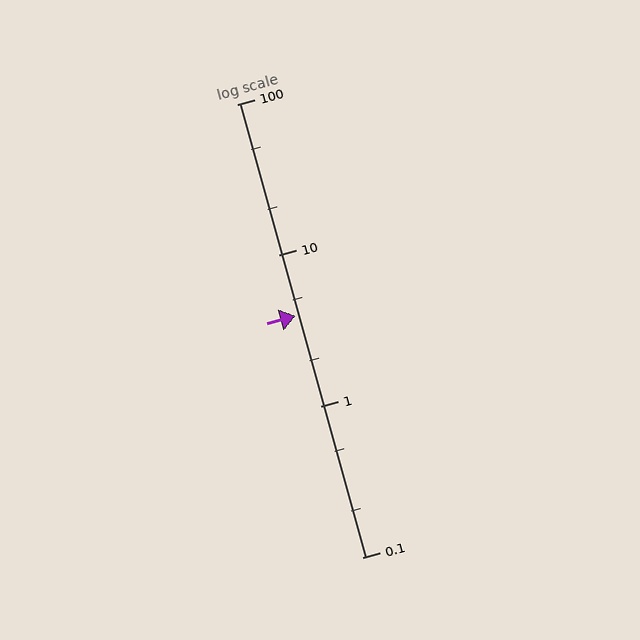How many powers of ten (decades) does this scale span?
The scale spans 3 decades, from 0.1 to 100.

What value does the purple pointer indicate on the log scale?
The pointer indicates approximately 4.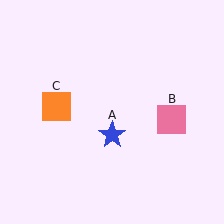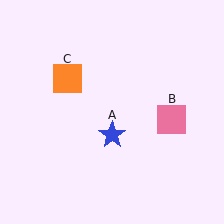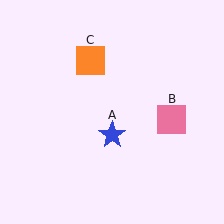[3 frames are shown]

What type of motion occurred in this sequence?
The orange square (object C) rotated clockwise around the center of the scene.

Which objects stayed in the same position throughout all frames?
Blue star (object A) and pink square (object B) remained stationary.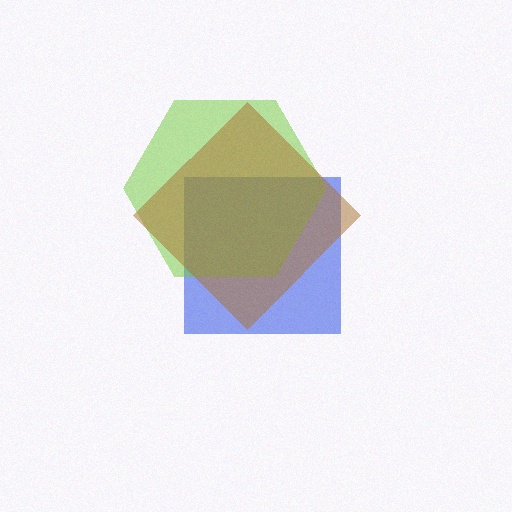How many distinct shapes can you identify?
There are 3 distinct shapes: a blue square, a lime hexagon, a brown diamond.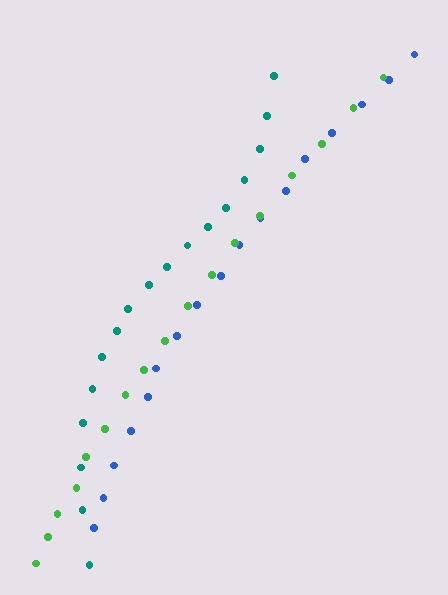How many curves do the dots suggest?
There are 3 distinct paths.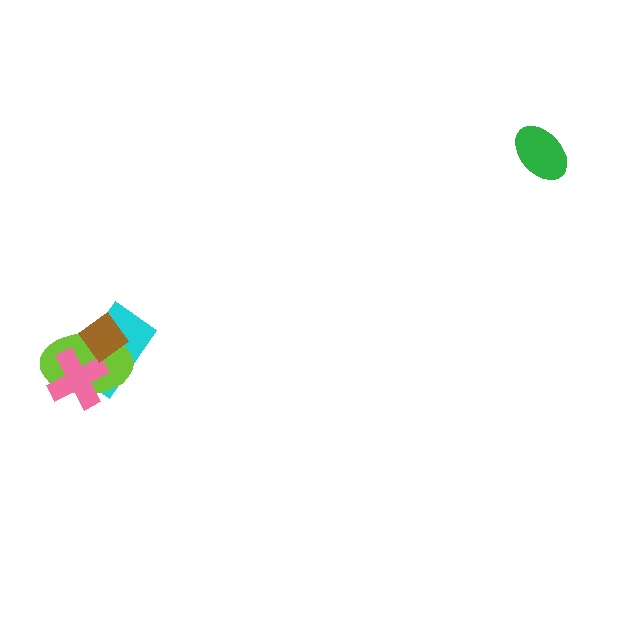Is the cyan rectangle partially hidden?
Yes, it is partially covered by another shape.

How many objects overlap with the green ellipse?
0 objects overlap with the green ellipse.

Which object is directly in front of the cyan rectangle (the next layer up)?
The lime ellipse is directly in front of the cyan rectangle.